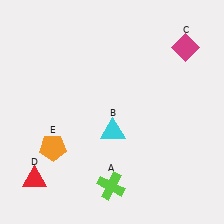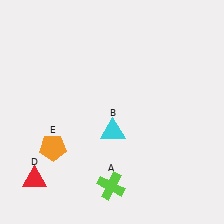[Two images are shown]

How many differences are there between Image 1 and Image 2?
There is 1 difference between the two images.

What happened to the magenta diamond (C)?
The magenta diamond (C) was removed in Image 2. It was in the top-right area of Image 1.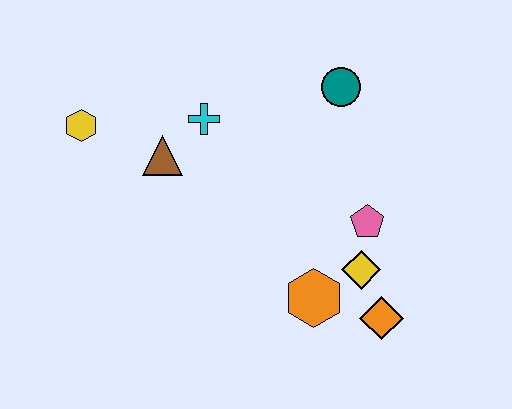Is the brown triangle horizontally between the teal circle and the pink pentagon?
No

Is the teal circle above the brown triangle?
Yes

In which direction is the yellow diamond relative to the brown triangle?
The yellow diamond is to the right of the brown triangle.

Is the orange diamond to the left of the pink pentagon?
No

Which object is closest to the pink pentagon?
The yellow diamond is closest to the pink pentagon.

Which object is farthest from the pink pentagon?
The yellow hexagon is farthest from the pink pentagon.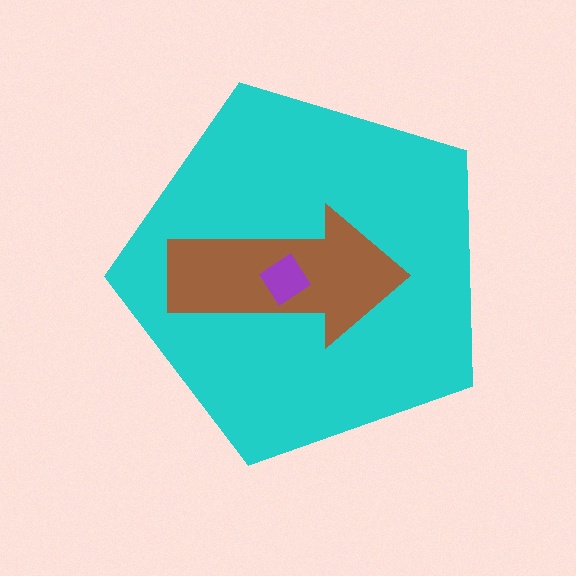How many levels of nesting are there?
3.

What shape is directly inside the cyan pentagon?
The brown arrow.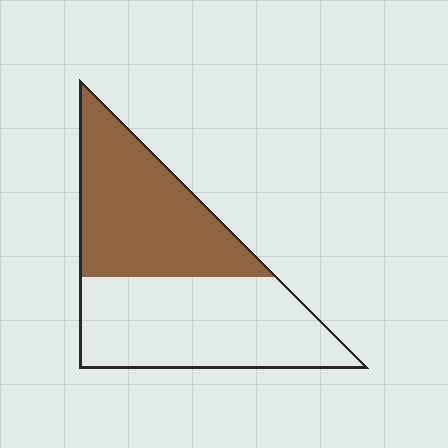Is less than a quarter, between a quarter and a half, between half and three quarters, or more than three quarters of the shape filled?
Between a quarter and a half.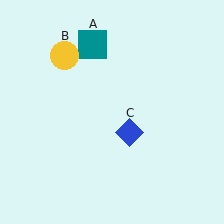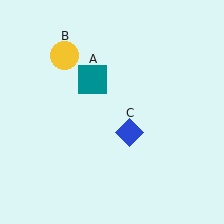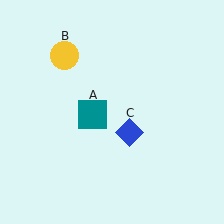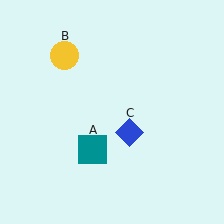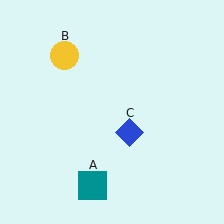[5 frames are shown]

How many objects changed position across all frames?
1 object changed position: teal square (object A).